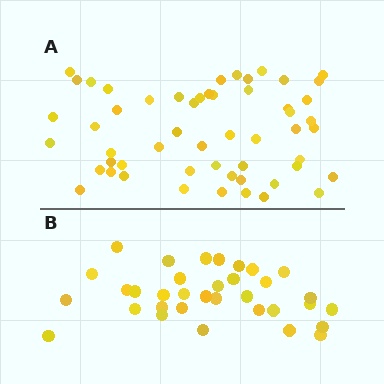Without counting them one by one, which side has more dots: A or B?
Region A (the top region) has more dots.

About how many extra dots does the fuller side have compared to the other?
Region A has approximately 20 more dots than region B.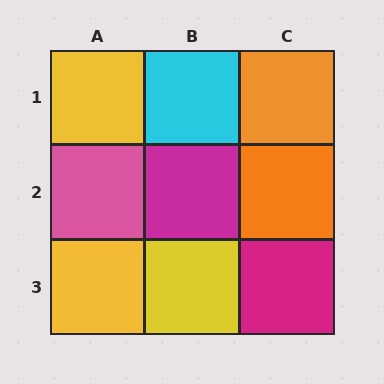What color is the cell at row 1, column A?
Yellow.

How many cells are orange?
2 cells are orange.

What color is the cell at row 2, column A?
Pink.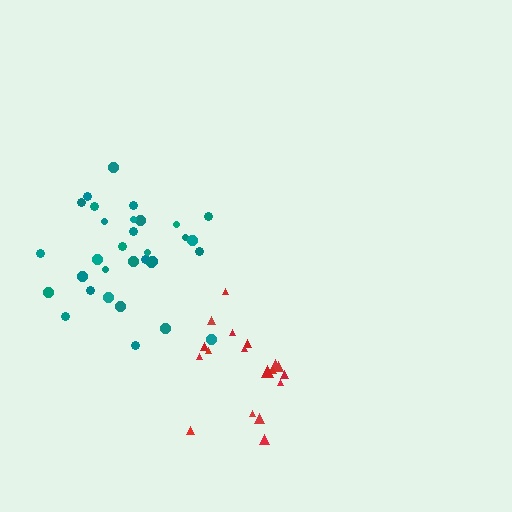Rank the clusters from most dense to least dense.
teal, red.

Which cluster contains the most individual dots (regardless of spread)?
Teal (32).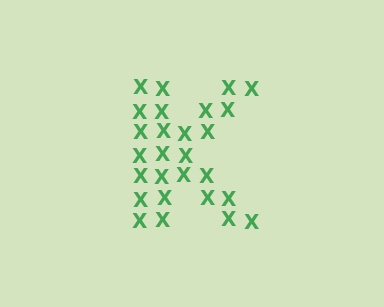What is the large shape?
The large shape is the letter K.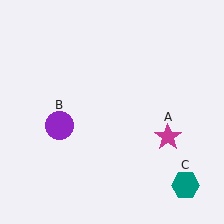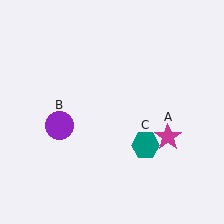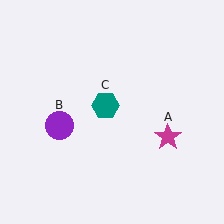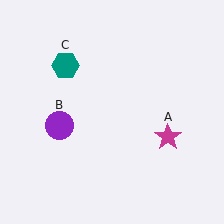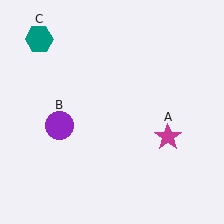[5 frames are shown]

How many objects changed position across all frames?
1 object changed position: teal hexagon (object C).